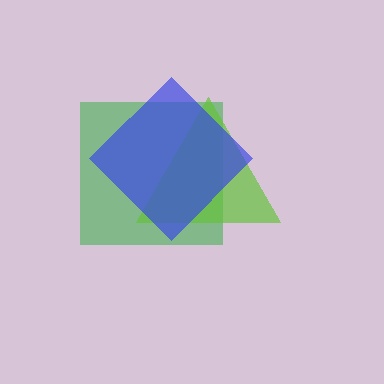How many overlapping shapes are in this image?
There are 3 overlapping shapes in the image.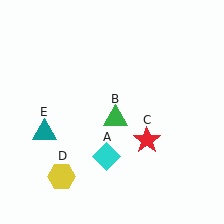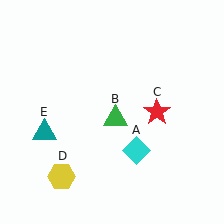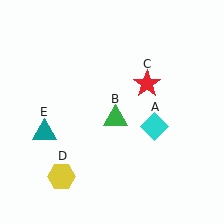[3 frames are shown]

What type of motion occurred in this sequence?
The cyan diamond (object A), red star (object C) rotated counterclockwise around the center of the scene.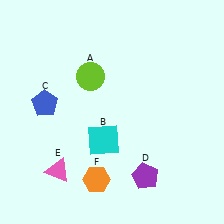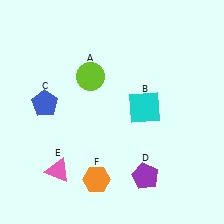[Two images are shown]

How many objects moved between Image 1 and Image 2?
1 object moved between the two images.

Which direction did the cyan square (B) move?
The cyan square (B) moved right.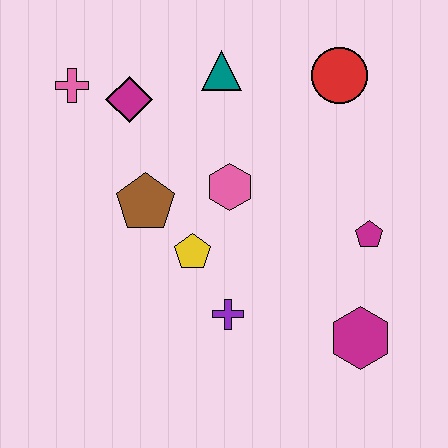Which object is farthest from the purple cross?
The pink cross is farthest from the purple cross.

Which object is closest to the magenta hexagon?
The magenta pentagon is closest to the magenta hexagon.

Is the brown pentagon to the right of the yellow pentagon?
No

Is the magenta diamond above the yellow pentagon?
Yes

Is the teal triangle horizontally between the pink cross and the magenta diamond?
No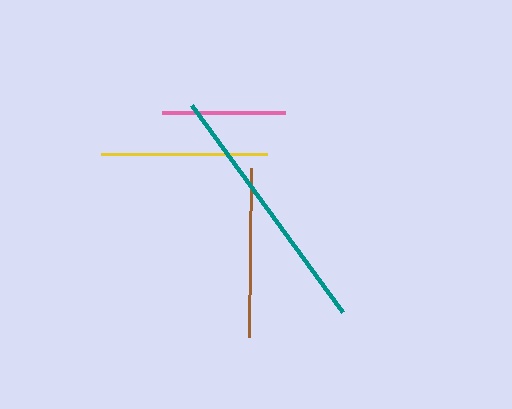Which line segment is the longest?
The teal line is the longest at approximately 256 pixels.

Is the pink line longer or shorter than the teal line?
The teal line is longer than the pink line.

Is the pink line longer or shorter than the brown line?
The brown line is longer than the pink line.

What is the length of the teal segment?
The teal segment is approximately 256 pixels long.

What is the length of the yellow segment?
The yellow segment is approximately 167 pixels long.